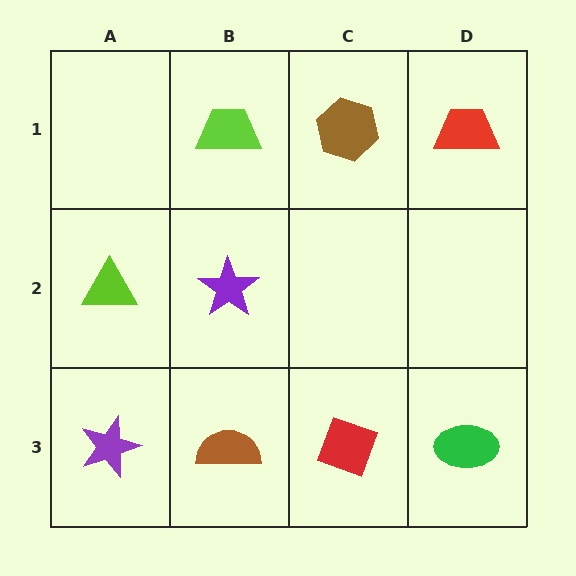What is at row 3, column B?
A brown semicircle.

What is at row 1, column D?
A red trapezoid.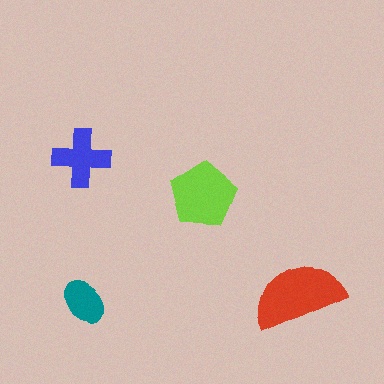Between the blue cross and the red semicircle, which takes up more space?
The red semicircle.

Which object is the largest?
The red semicircle.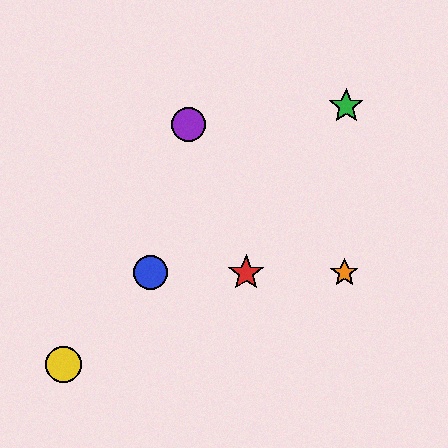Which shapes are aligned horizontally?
The red star, the blue circle, the orange star are aligned horizontally.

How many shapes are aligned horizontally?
3 shapes (the red star, the blue circle, the orange star) are aligned horizontally.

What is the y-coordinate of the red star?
The red star is at y≈273.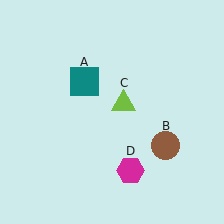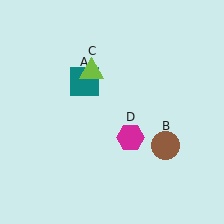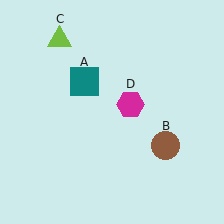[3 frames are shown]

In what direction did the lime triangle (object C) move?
The lime triangle (object C) moved up and to the left.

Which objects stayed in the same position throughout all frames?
Teal square (object A) and brown circle (object B) remained stationary.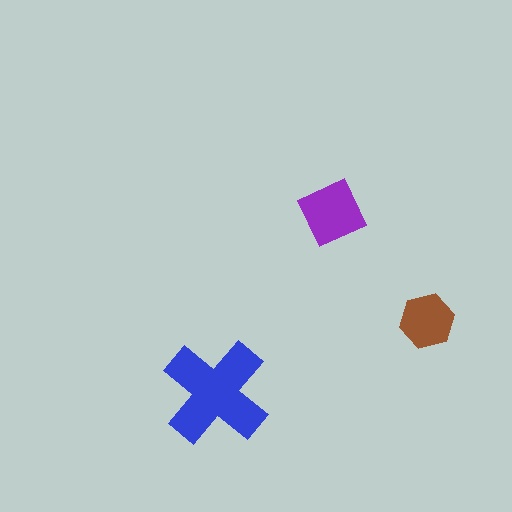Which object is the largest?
The blue cross.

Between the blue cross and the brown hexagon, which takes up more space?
The blue cross.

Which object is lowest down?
The blue cross is bottommost.